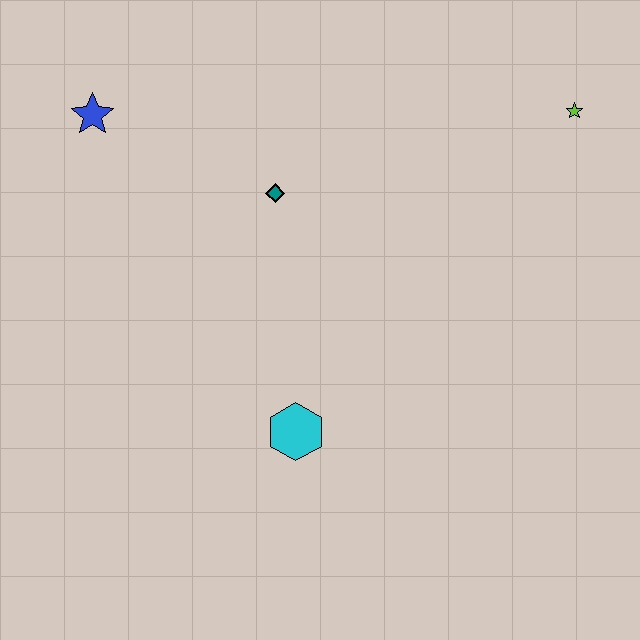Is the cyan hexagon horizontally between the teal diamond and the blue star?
No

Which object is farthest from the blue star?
The lime star is farthest from the blue star.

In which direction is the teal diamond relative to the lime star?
The teal diamond is to the left of the lime star.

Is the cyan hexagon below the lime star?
Yes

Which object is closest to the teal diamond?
The blue star is closest to the teal diamond.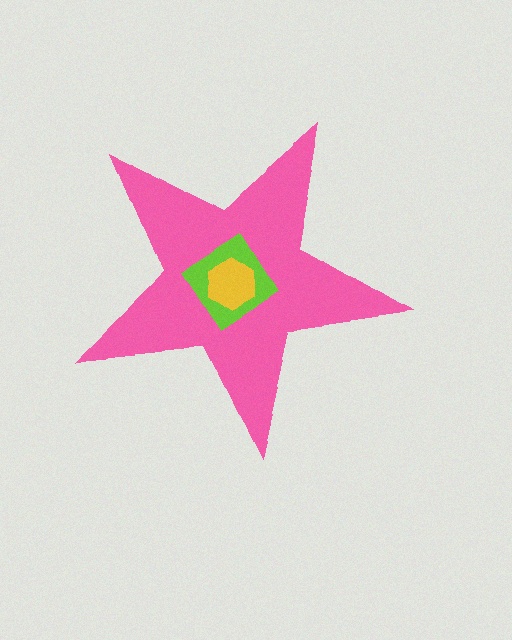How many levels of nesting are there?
3.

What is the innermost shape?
The yellow hexagon.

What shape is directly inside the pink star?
The lime diamond.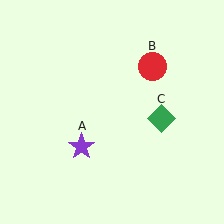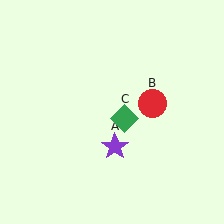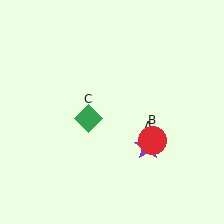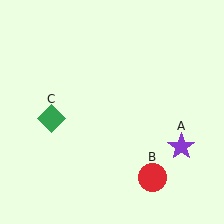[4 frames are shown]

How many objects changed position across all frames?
3 objects changed position: purple star (object A), red circle (object B), green diamond (object C).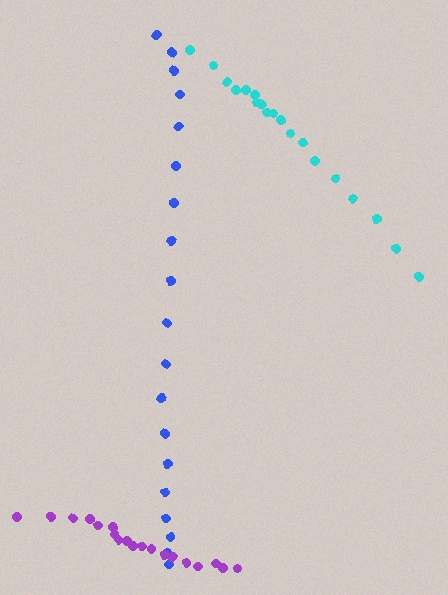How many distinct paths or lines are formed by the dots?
There are 3 distinct paths.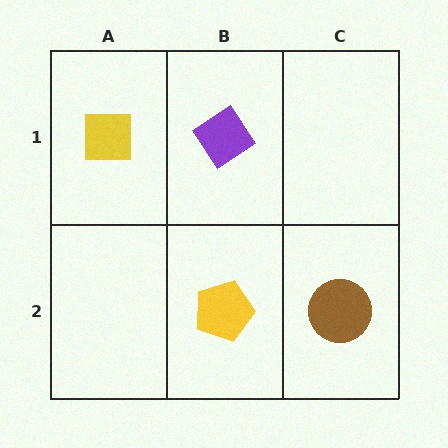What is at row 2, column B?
A yellow pentagon.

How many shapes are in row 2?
2 shapes.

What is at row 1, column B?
A purple diamond.